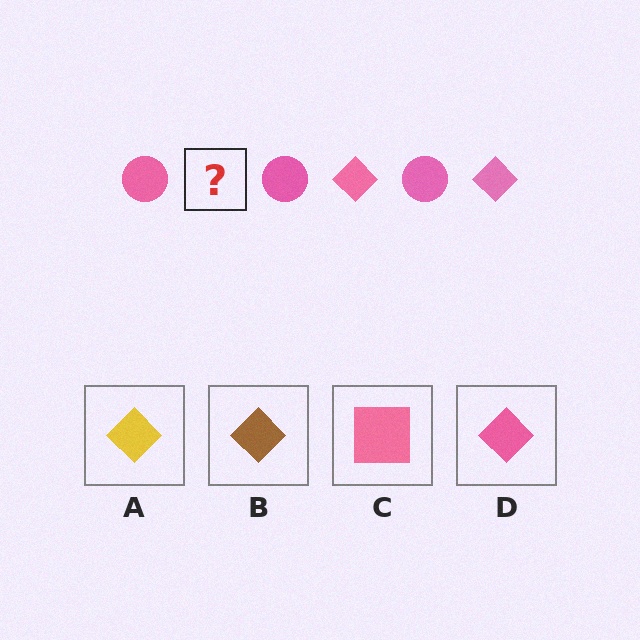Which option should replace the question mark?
Option D.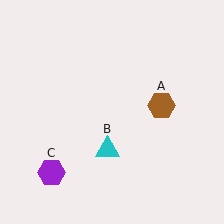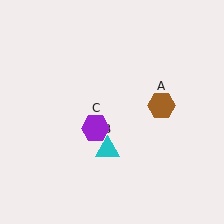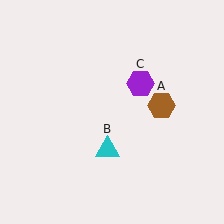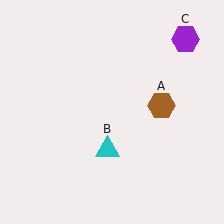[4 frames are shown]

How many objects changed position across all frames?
1 object changed position: purple hexagon (object C).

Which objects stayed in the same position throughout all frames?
Brown hexagon (object A) and cyan triangle (object B) remained stationary.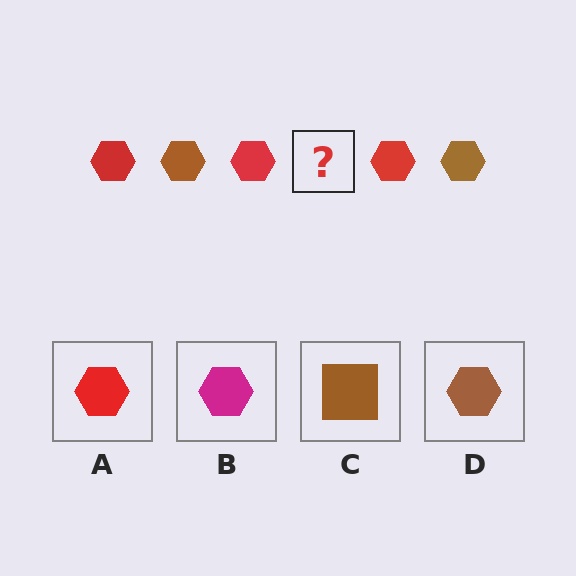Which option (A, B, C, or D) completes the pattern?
D.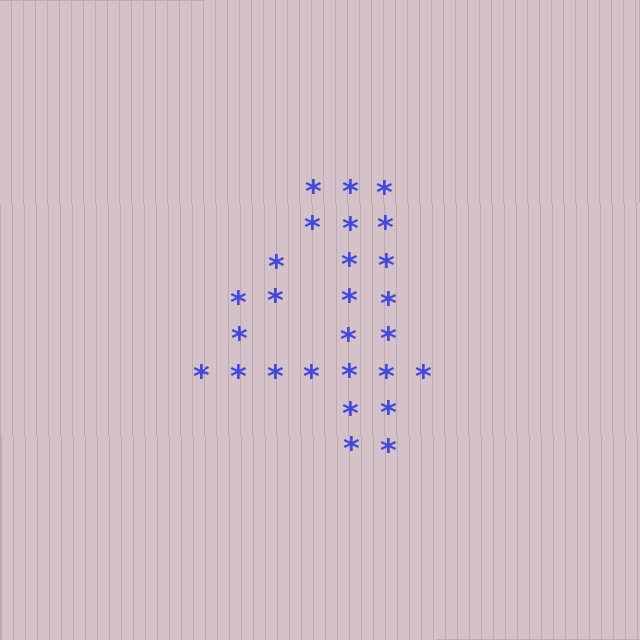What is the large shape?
The large shape is the digit 4.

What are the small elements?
The small elements are asterisks.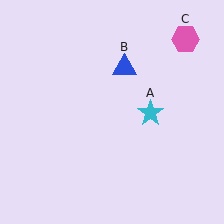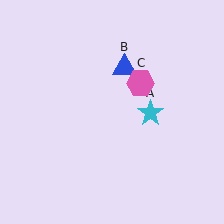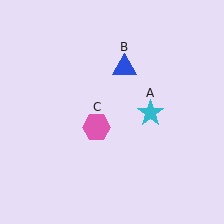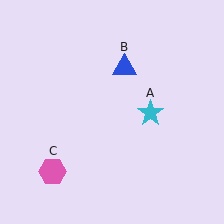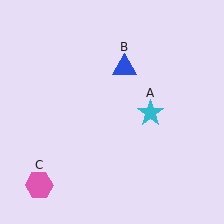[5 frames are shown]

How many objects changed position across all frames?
1 object changed position: pink hexagon (object C).